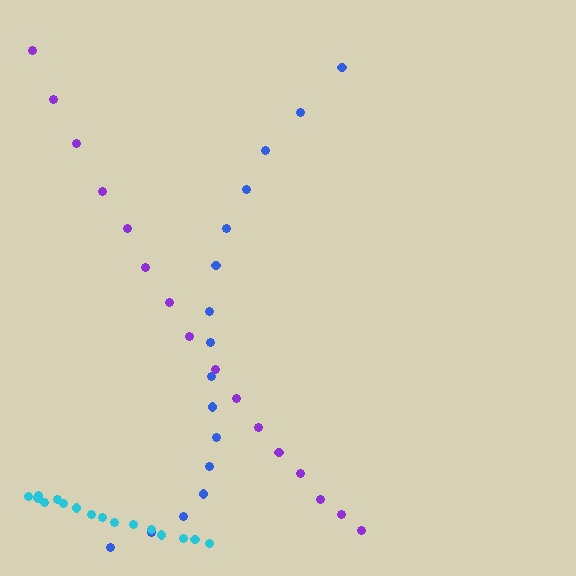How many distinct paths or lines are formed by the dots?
There are 3 distinct paths.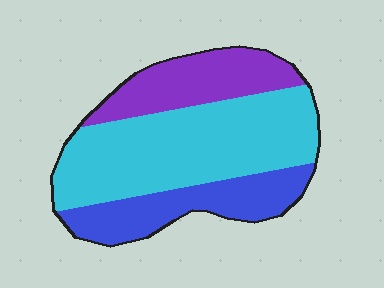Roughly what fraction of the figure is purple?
Purple takes up about one quarter (1/4) of the figure.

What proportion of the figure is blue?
Blue takes up about one quarter (1/4) of the figure.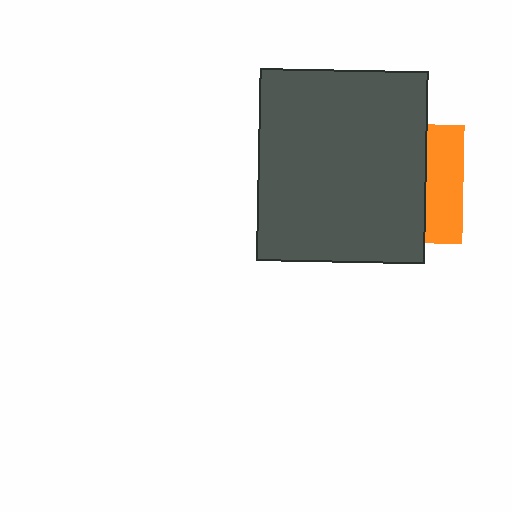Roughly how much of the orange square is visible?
A small part of it is visible (roughly 31%).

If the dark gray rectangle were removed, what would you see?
You would see the complete orange square.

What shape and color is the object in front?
The object in front is a dark gray rectangle.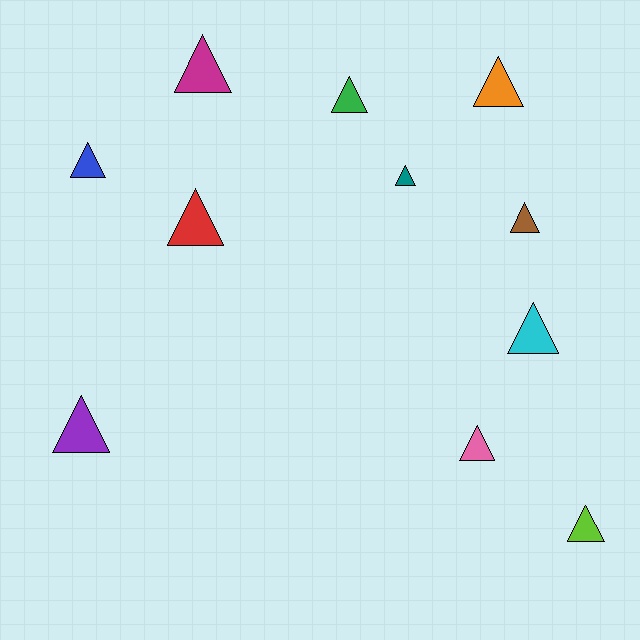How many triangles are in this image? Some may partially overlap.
There are 11 triangles.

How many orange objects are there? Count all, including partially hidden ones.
There is 1 orange object.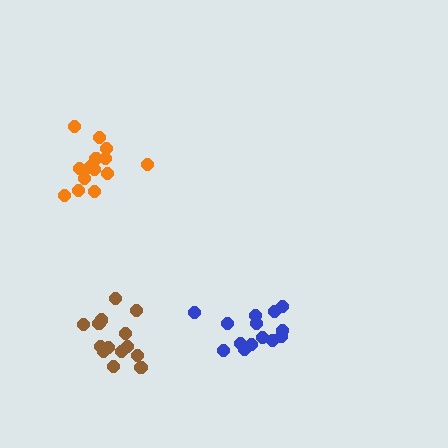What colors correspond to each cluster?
The clusters are colored: orange, blue, brown.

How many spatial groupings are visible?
There are 3 spatial groupings.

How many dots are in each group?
Group 1: 15 dots, Group 2: 14 dots, Group 3: 15 dots (44 total).